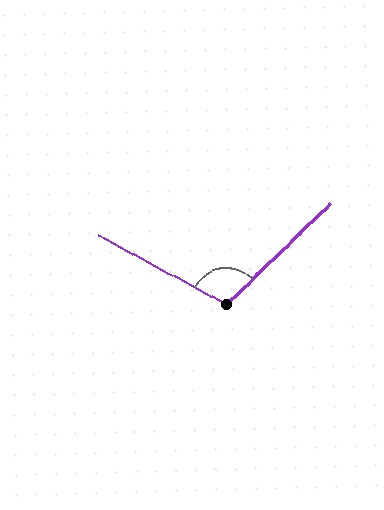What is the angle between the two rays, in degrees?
Approximately 107 degrees.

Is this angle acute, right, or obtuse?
It is obtuse.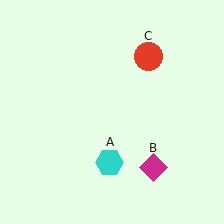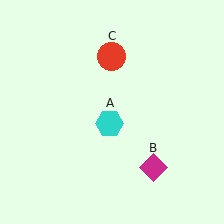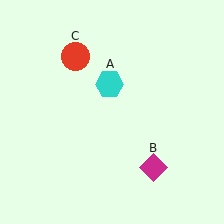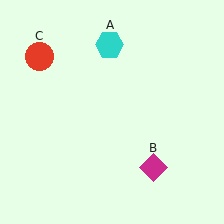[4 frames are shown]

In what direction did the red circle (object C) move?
The red circle (object C) moved left.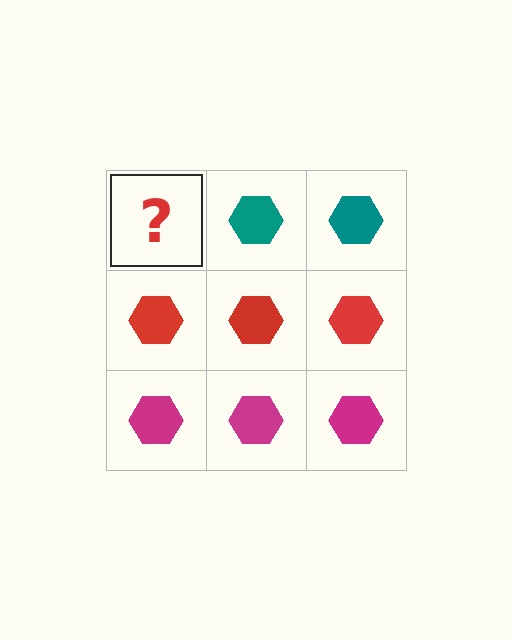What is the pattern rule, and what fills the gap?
The rule is that each row has a consistent color. The gap should be filled with a teal hexagon.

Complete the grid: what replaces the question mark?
The question mark should be replaced with a teal hexagon.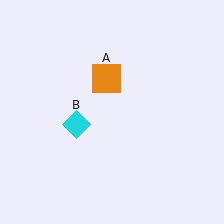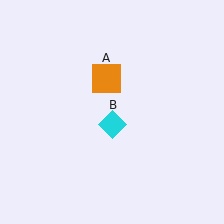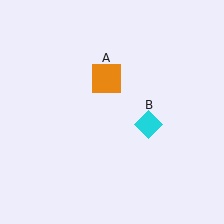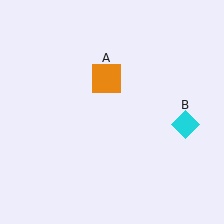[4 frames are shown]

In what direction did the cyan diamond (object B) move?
The cyan diamond (object B) moved right.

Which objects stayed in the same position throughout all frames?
Orange square (object A) remained stationary.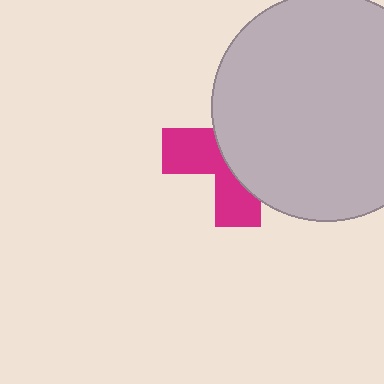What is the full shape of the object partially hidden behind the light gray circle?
The partially hidden object is a magenta cross.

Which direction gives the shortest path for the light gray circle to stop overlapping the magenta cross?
Moving right gives the shortest separation.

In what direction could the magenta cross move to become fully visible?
The magenta cross could move left. That would shift it out from behind the light gray circle entirely.